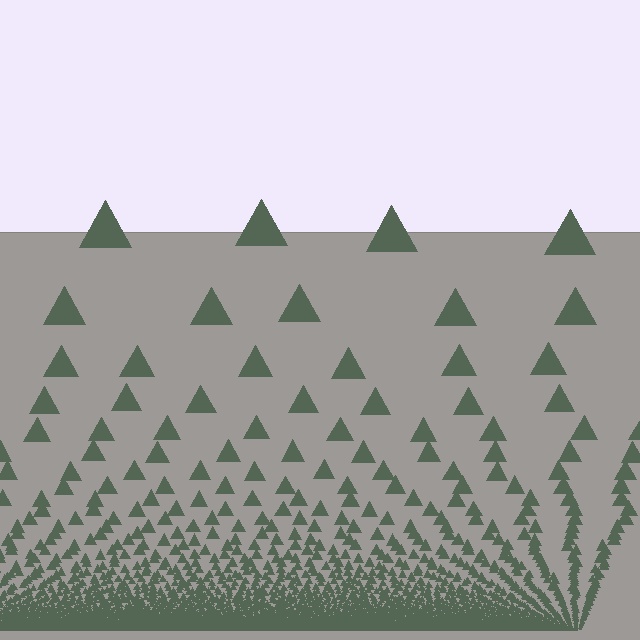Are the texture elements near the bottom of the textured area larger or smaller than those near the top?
Smaller. The gradient is inverted — elements near the bottom are smaller and denser.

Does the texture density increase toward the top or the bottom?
Density increases toward the bottom.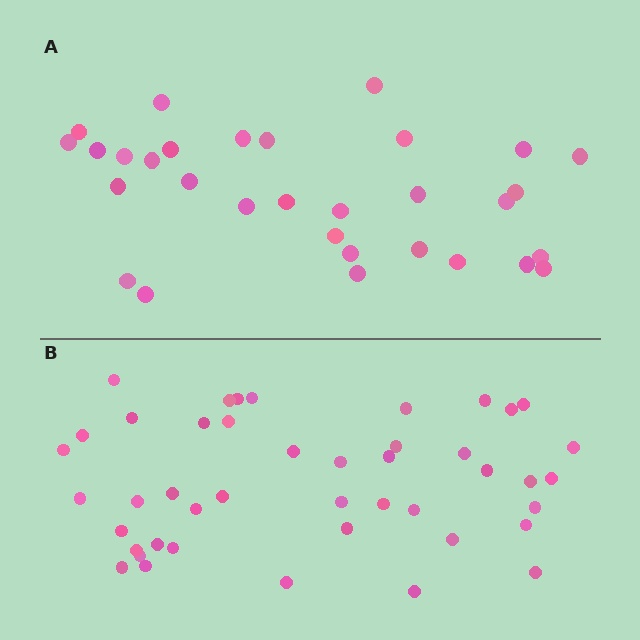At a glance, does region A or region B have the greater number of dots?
Region B (the bottom region) has more dots.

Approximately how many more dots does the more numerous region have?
Region B has approximately 15 more dots than region A.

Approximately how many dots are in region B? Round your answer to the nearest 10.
About 40 dots. (The exact count is 44, which rounds to 40.)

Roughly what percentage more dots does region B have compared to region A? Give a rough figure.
About 40% more.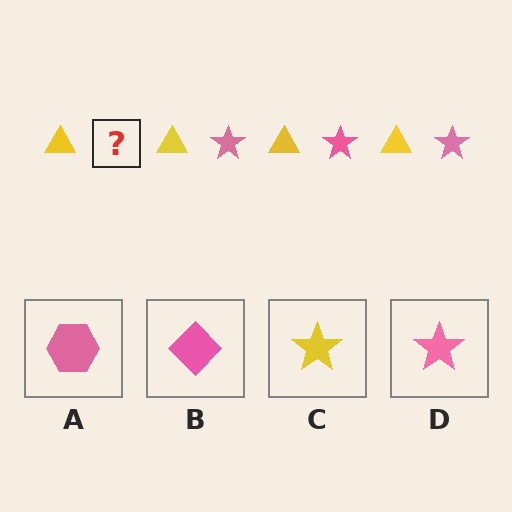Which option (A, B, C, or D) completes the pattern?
D.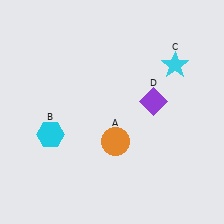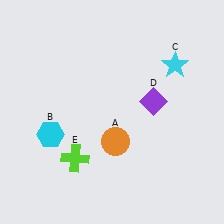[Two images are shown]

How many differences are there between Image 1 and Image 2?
There is 1 difference between the two images.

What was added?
A lime cross (E) was added in Image 2.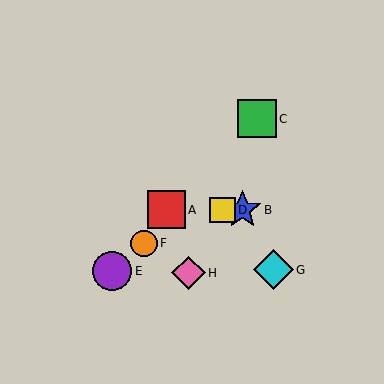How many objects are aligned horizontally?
3 objects (A, B, D) are aligned horizontally.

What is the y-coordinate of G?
Object G is at y≈270.